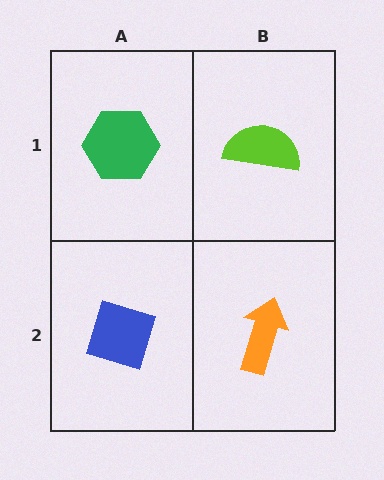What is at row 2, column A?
A blue diamond.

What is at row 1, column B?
A lime semicircle.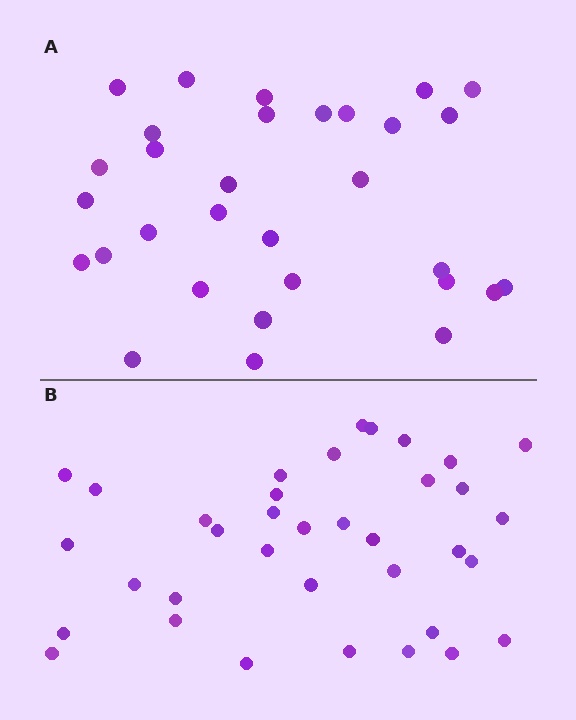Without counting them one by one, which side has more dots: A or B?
Region B (the bottom region) has more dots.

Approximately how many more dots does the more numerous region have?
Region B has about 5 more dots than region A.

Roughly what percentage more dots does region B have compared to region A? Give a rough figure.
About 15% more.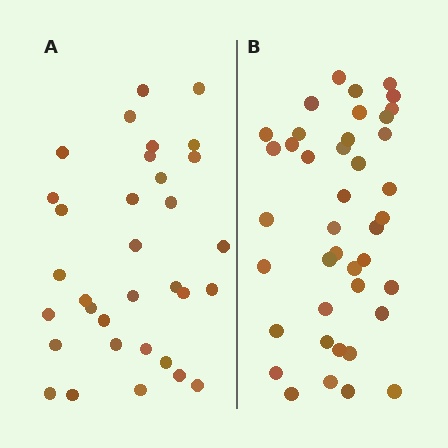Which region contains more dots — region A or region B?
Region B (the right region) has more dots.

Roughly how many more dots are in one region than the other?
Region B has roughly 8 or so more dots than region A.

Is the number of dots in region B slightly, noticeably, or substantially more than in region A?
Region B has only slightly more — the two regions are fairly close. The ratio is roughly 1.2 to 1.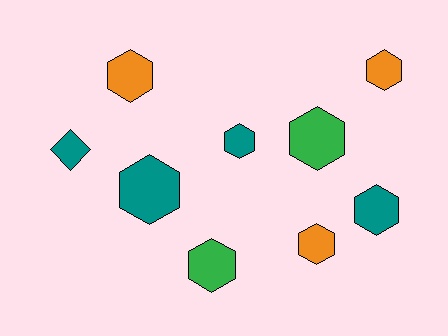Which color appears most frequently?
Teal, with 4 objects.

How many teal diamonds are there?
There is 1 teal diamond.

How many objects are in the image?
There are 9 objects.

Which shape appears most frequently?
Hexagon, with 8 objects.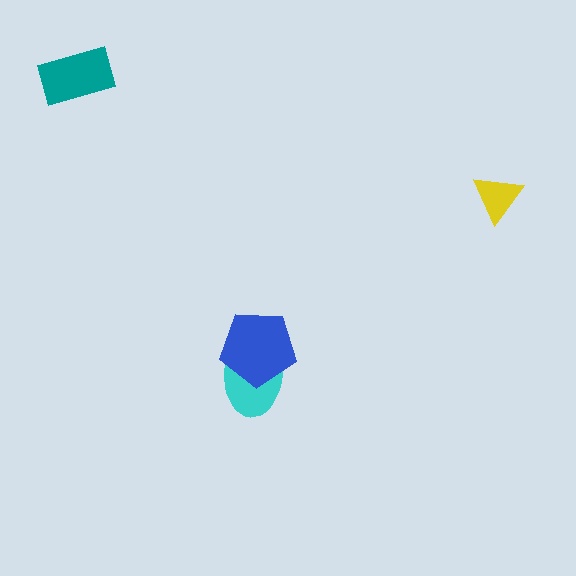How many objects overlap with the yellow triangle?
0 objects overlap with the yellow triangle.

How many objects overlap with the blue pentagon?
1 object overlaps with the blue pentagon.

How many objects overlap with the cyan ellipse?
1 object overlaps with the cyan ellipse.